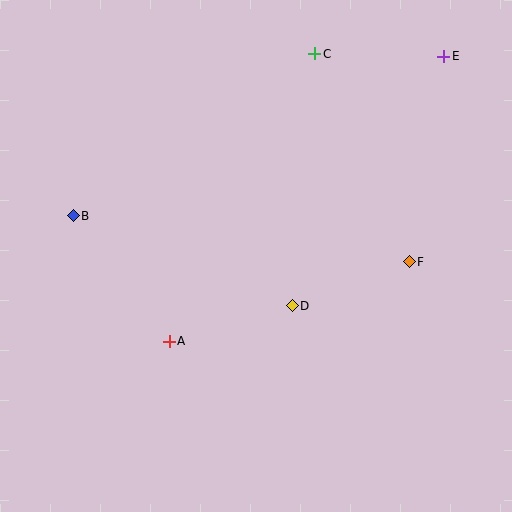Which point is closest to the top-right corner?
Point E is closest to the top-right corner.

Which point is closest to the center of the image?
Point D at (292, 306) is closest to the center.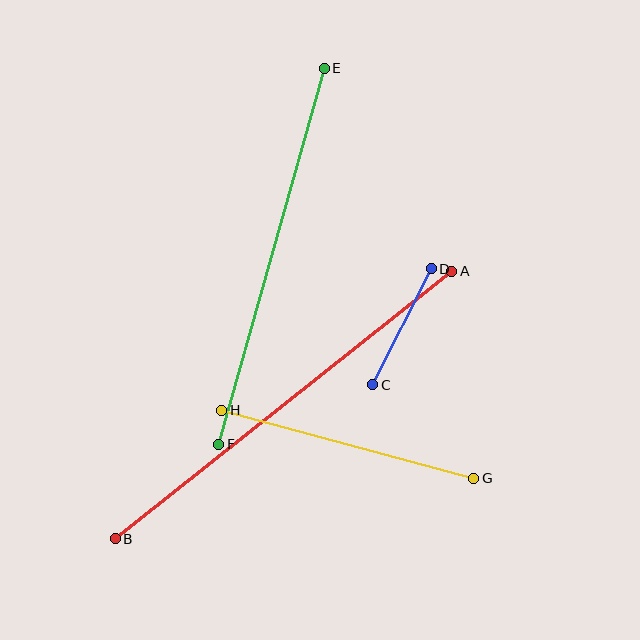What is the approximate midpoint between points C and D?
The midpoint is at approximately (402, 327) pixels.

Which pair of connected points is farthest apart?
Points A and B are farthest apart.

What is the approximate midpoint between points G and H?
The midpoint is at approximately (348, 444) pixels.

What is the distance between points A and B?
The distance is approximately 430 pixels.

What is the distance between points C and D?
The distance is approximately 130 pixels.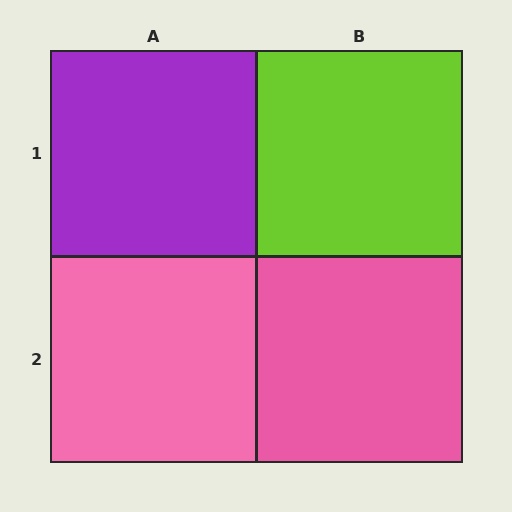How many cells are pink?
2 cells are pink.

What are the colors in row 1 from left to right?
Purple, lime.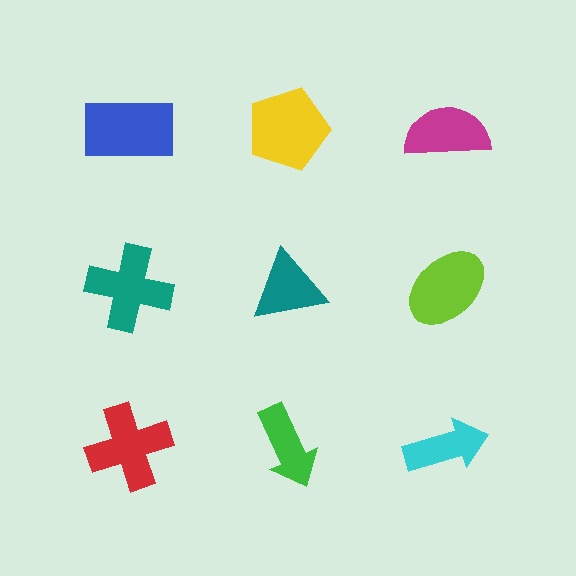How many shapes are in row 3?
3 shapes.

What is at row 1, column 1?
A blue rectangle.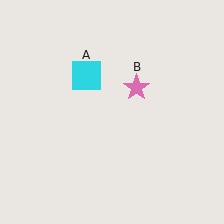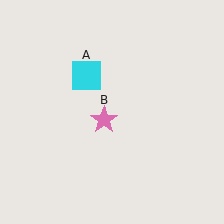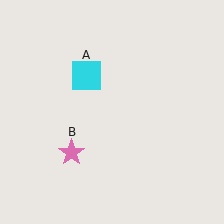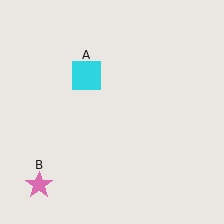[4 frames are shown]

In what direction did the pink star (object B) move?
The pink star (object B) moved down and to the left.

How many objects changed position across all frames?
1 object changed position: pink star (object B).